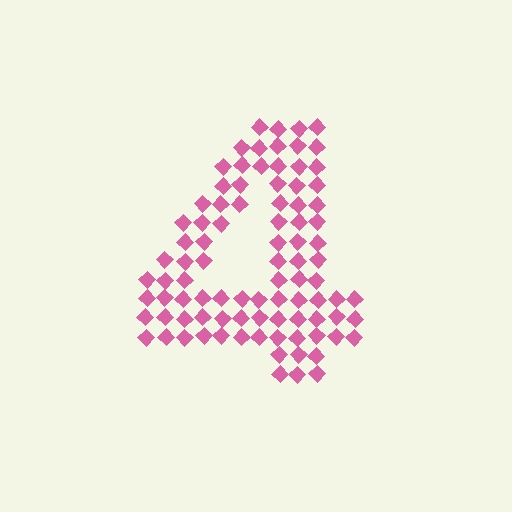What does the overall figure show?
The overall figure shows the digit 4.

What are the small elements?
The small elements are diamonds.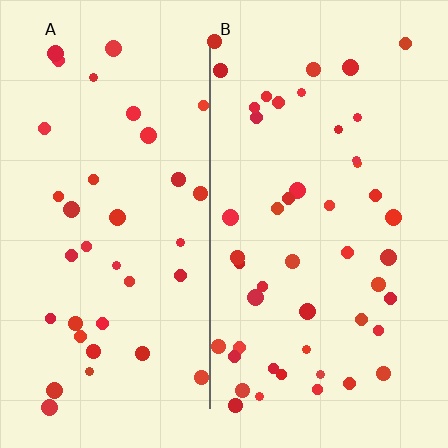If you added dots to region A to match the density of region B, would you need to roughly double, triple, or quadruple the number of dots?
Approximately double.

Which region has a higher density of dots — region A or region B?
B (the right).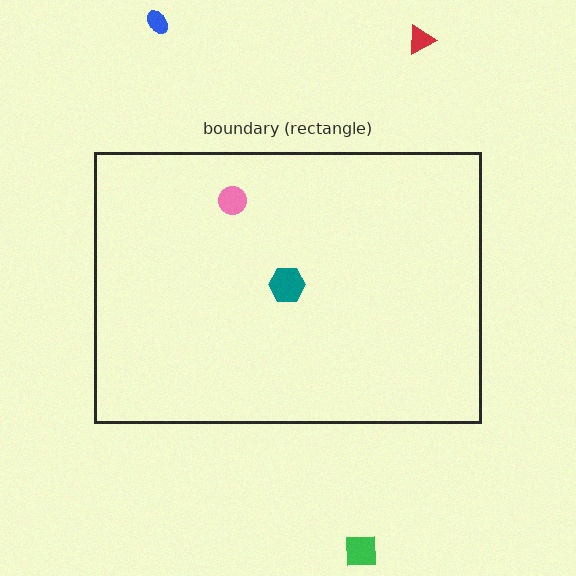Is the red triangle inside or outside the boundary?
Outside.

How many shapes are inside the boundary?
2 inside, 3 outside.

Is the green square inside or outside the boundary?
Outside.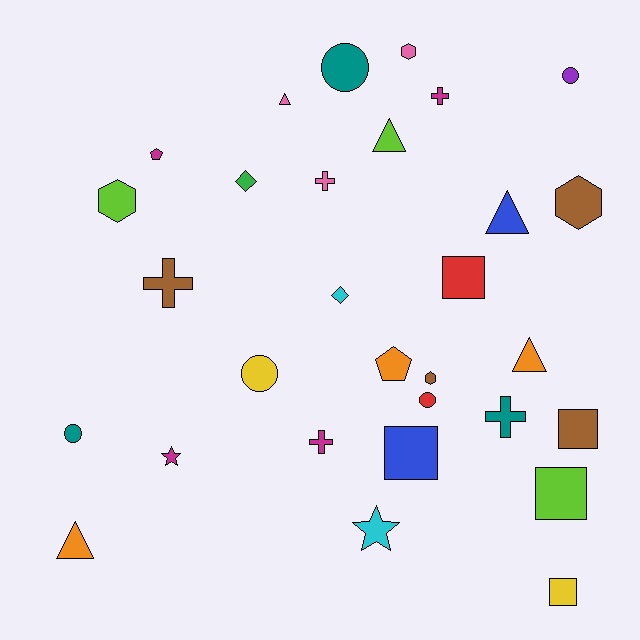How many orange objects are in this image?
There are 3 orange objects.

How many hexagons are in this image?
There are 4 hexagons.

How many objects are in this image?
There are 30 objects.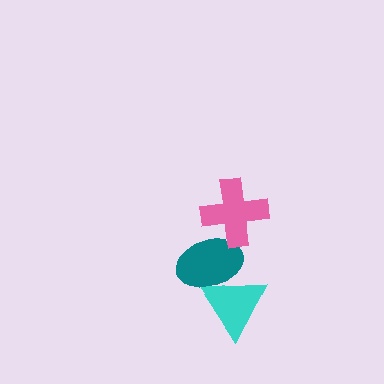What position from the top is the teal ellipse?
The teal ellipse is 2nd from the top.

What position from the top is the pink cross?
The pink cross is 1st from the top.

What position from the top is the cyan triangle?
The cyan triangle is 3rd from the top.